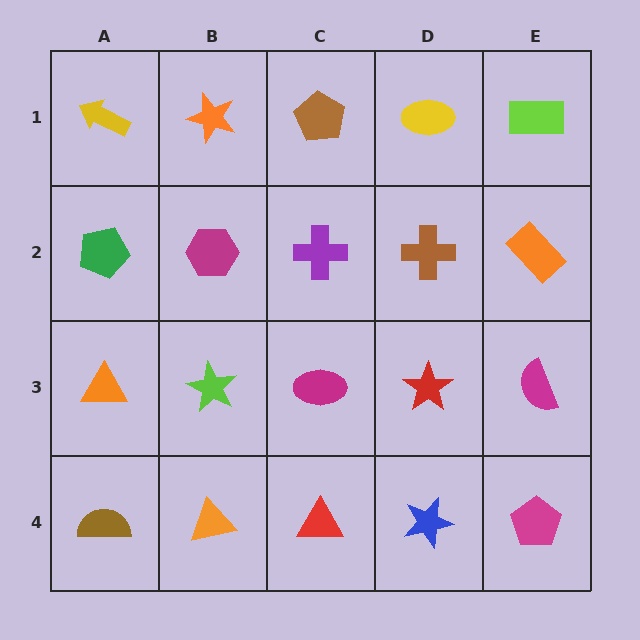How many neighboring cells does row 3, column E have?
3.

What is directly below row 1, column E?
An orange rectangle.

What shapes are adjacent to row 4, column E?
A magenta semicircle (row 3, column E), a blue star (row 4, column D).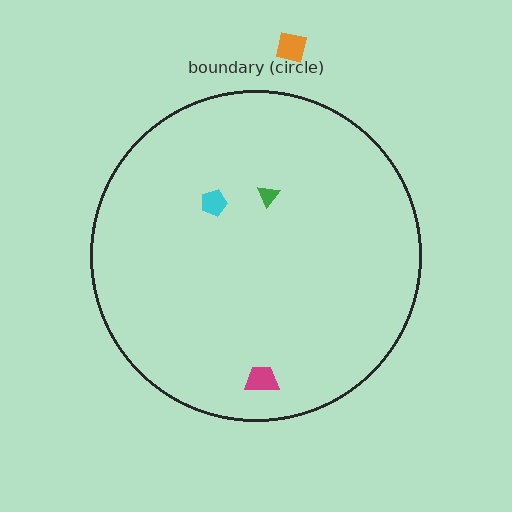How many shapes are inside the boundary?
3 inside, 1 outside.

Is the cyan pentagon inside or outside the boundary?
Inside.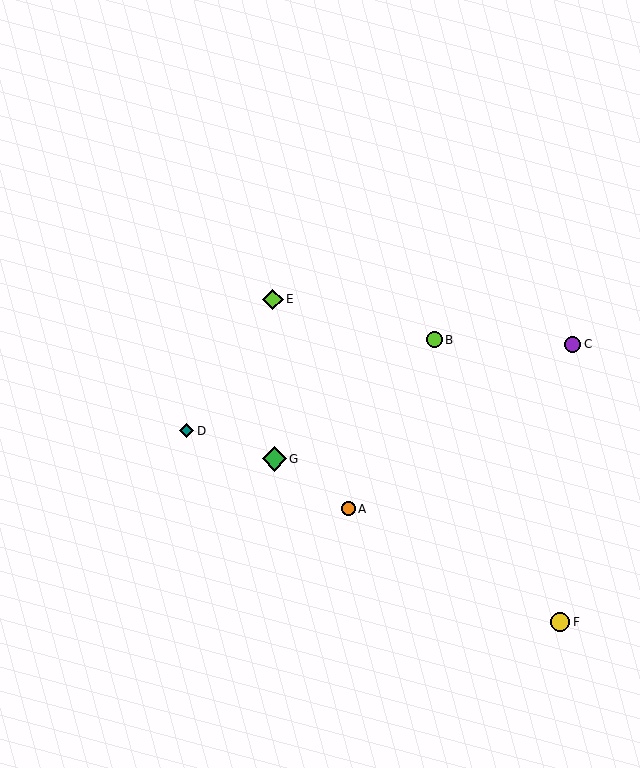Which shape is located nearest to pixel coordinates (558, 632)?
The yellow circle (labeled F) at (560, 622) is nearest to that location.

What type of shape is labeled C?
Shape C is a purple circle.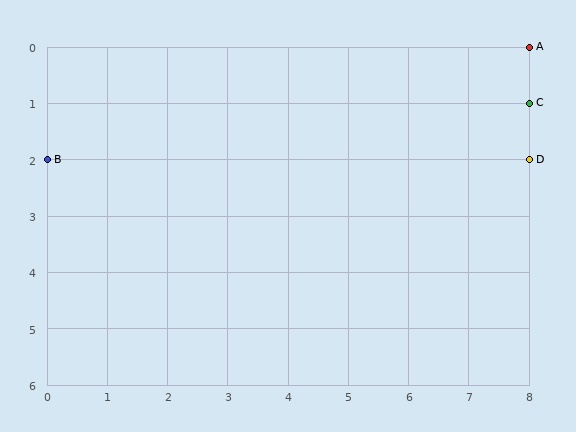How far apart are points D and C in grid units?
Points D and C are 1 row apart.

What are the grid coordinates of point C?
Point C is at grid coordinates (8, 1).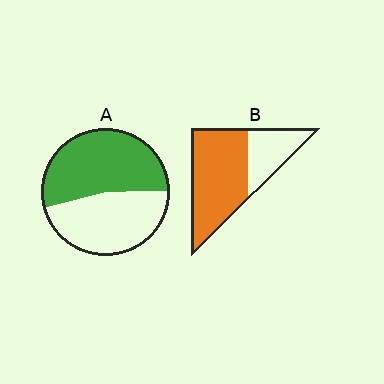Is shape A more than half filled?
Roughly half.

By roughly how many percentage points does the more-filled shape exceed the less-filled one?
By roughly 15 percentage points (B over A).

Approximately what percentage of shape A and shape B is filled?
A is approximately 55% and B is approximately 70%.